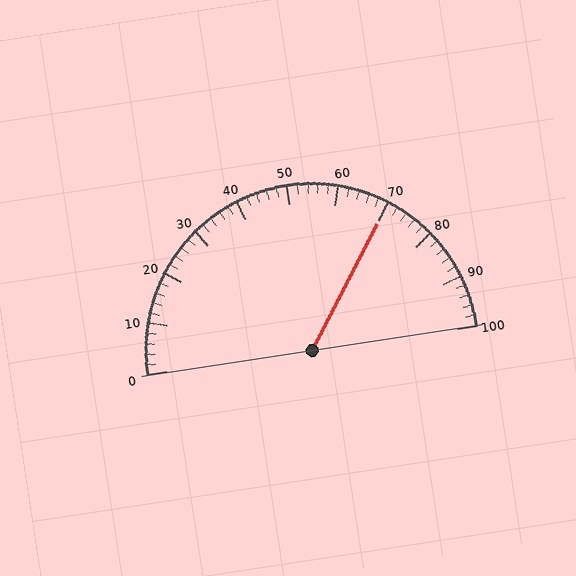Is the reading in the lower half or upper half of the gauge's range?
The reading is in the upper half of the range (0 to 100).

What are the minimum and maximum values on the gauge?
The gauge ranges from 0 to 100.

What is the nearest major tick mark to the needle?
The nearest major tick mark is 70.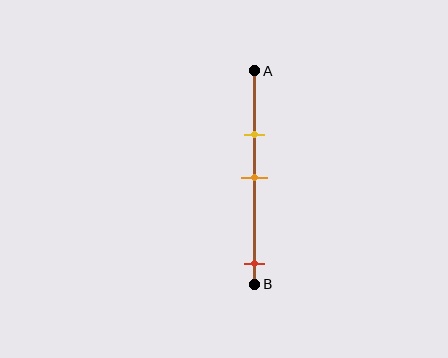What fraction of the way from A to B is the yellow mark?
The yellow mark is approximately 30% (0.3) of the way from A to B.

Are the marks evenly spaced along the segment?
No, the marks are not evenly spaced.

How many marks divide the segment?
There are 3 marks dividing the segment.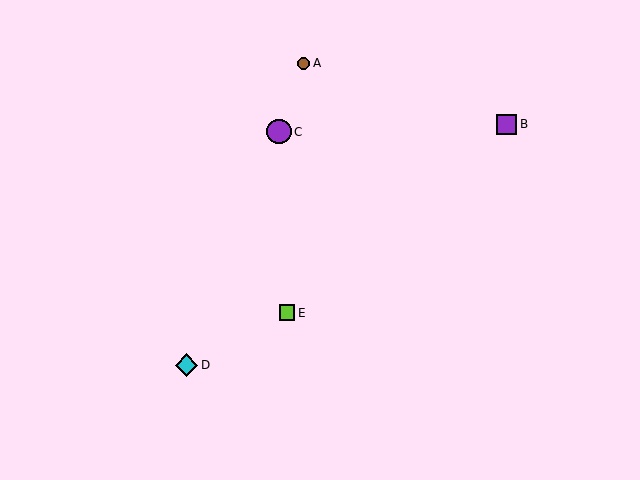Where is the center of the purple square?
The center of the purple square is at (507, 124).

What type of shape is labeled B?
Shape B is a purple square.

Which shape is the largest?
The purple circle (labeled C) is the largest.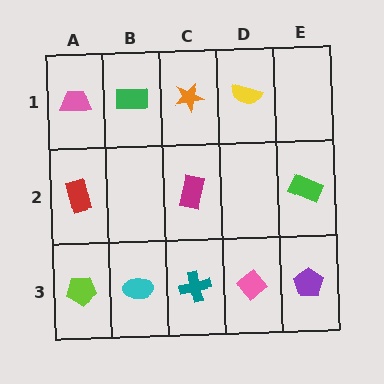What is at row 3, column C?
A teal cross.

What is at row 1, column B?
A green rectangle.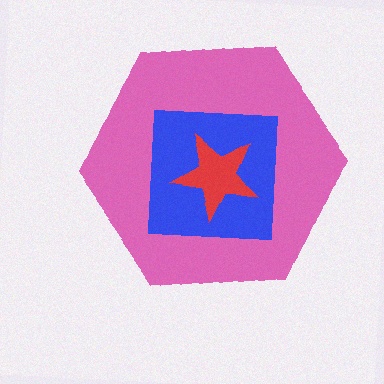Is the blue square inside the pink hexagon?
Yes.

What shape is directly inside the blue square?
The red star.